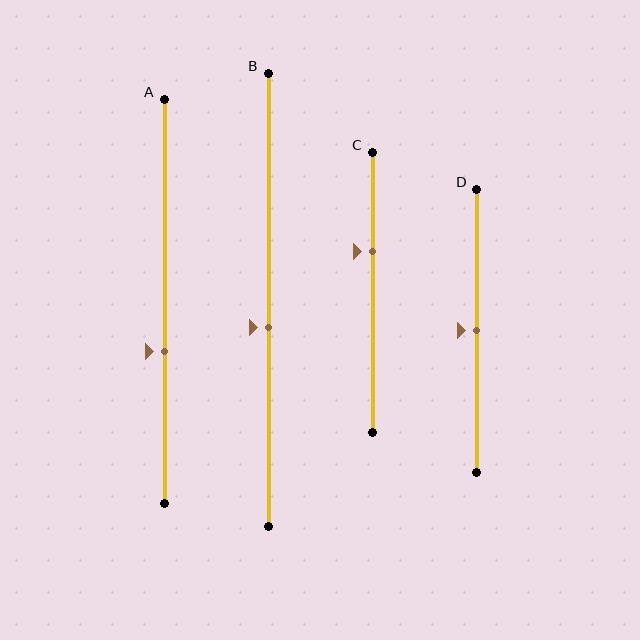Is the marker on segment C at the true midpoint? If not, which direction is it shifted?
No, the marker on segment C is shifted upward by about 15% of the segment length.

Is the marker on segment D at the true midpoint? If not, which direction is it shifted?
Yes, the marker on segment D is at the true midpoint.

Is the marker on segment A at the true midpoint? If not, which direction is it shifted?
No, the marker on segment A is shifted downward by about 12% of the segment length.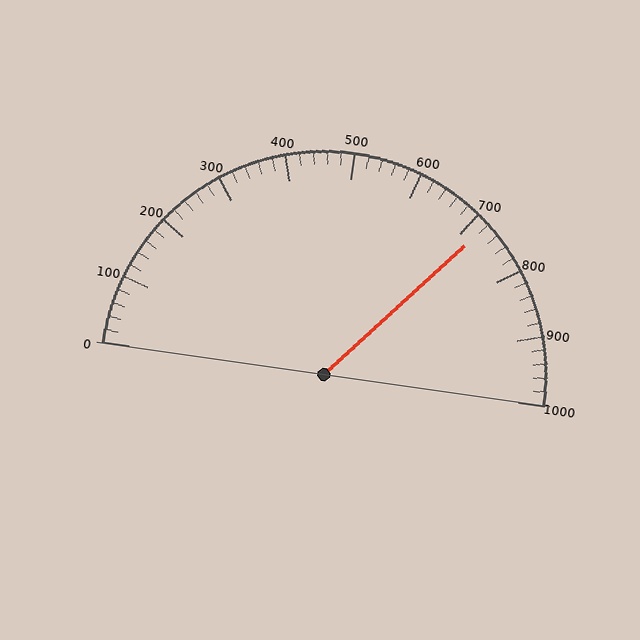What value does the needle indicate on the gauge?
The needle indicates approximately 720.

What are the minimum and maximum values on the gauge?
The gauge ranges from 0 to 1000.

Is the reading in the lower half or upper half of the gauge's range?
The reading is in the upper half of the range (0 to 1000).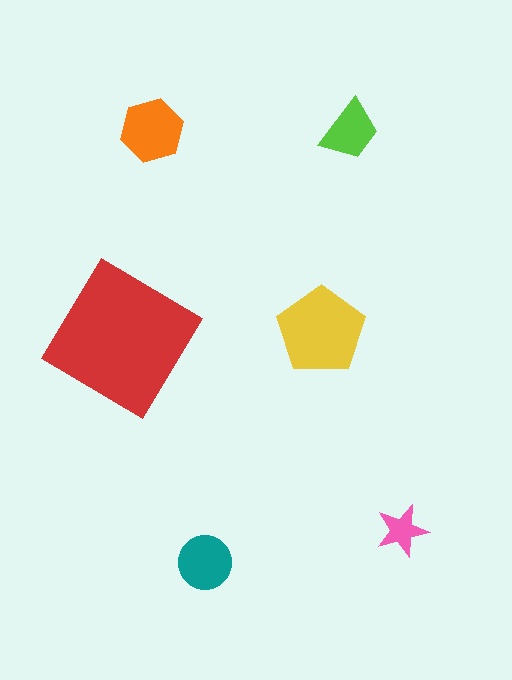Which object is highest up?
The orange hexagon is topmost.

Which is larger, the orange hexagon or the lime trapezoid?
The orange hexagon.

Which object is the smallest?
The pink star.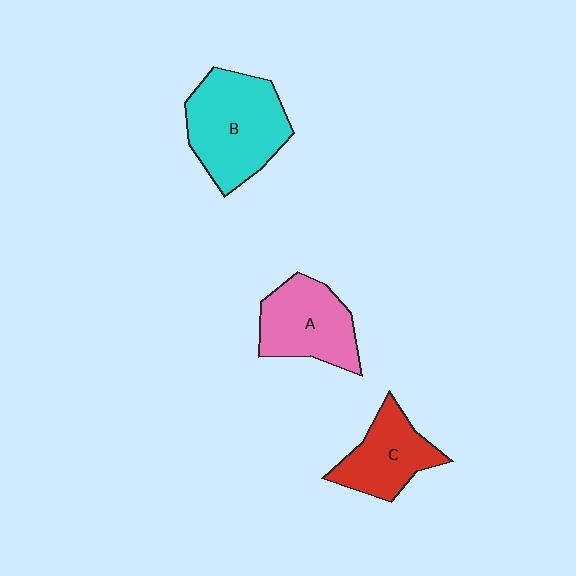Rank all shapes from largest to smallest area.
From largest to smallest: B (cyan), A (pink), C (red).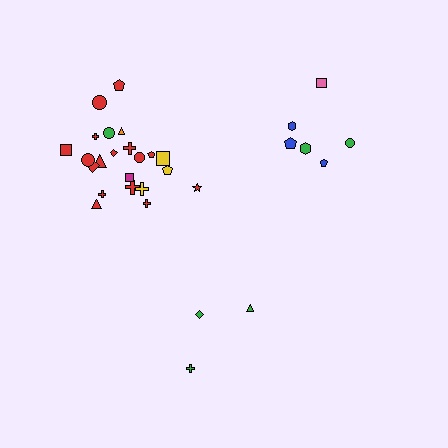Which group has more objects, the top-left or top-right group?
The top-left group.